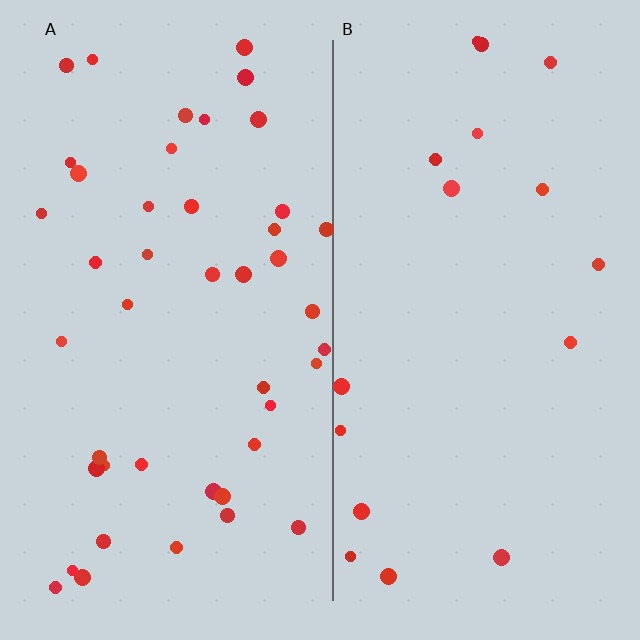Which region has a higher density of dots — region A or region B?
A (the left).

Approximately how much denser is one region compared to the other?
Approximately 2.6× — region A over region B.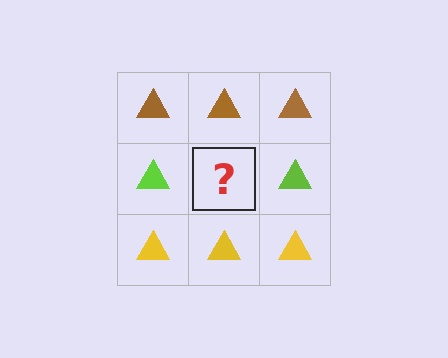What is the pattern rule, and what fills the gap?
The rule is that each row has a consistent color. The gap should be filled with a lime triangle.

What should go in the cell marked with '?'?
The missing cell should contain a lime triangle.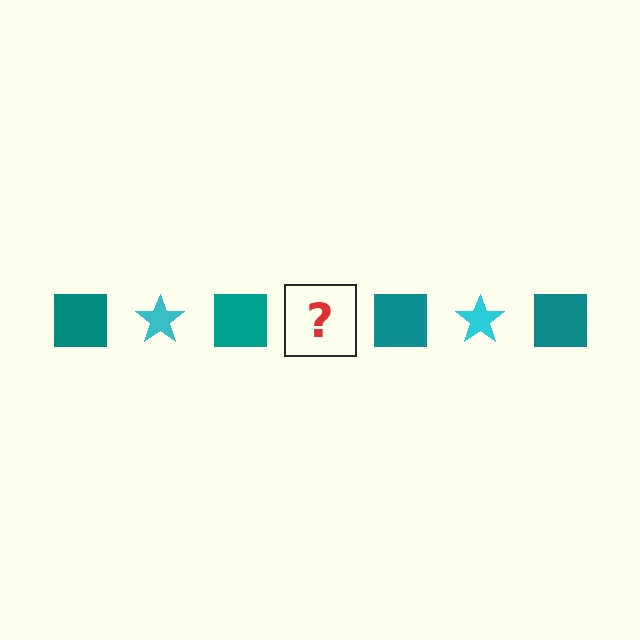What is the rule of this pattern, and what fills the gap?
The rule is that the pattern alternates between teal square and cyan star. The gap should be filled with a cyan star.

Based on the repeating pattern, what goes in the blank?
The blank should be a cyan star.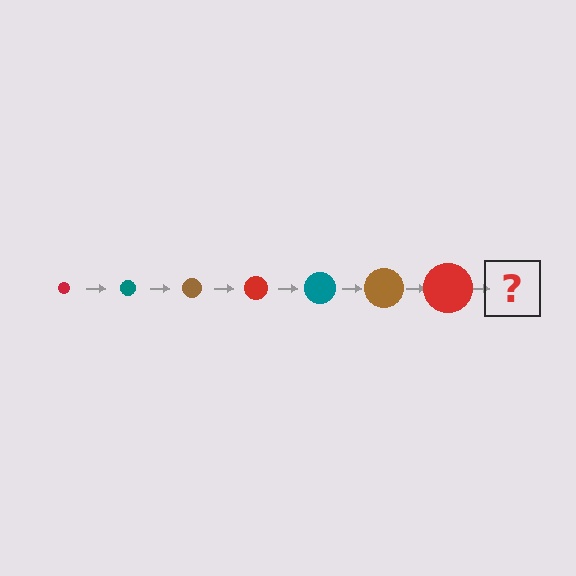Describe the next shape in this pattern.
It should be a teal circle, larger than the previous one.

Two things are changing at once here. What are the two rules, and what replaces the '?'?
The two rules are that the circle grows larger each step and the color cycles through red, teal, and brown. The '?' should be a teal circle, larger than the previous one.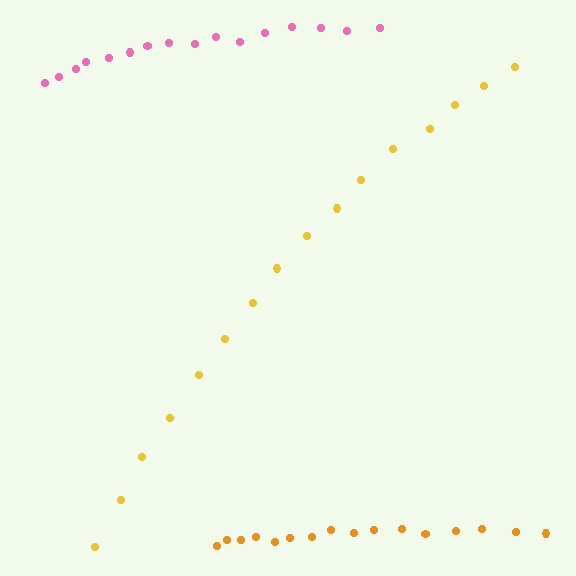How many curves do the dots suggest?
There are 3 distinct paths.